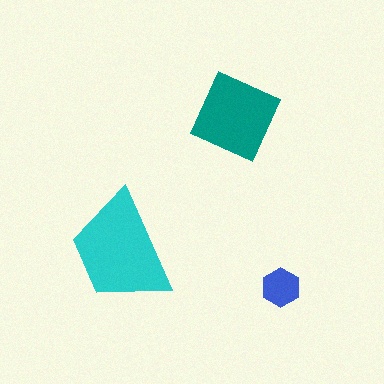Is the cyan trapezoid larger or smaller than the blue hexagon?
Larger.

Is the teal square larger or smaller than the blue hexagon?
Larger.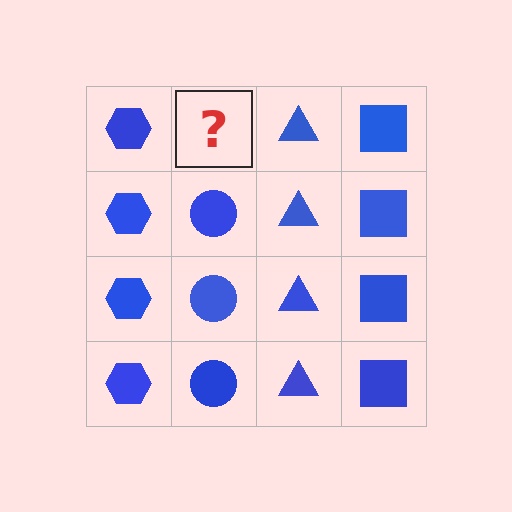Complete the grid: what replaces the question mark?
The question mark should be replaced with a blue circle.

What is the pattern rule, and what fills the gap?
The rule is that each column has a consistent shape. The gap should be filled with a blue circle.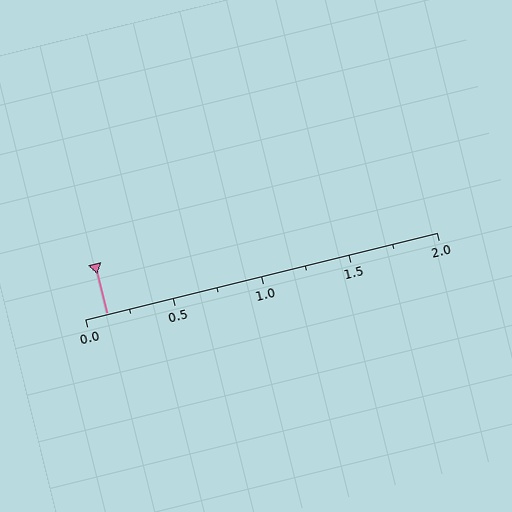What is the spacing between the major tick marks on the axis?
The major ticks are spaced 0.5 apart.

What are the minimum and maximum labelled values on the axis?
The axis runs from 0.0 to 2.0.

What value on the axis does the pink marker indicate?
The marker indicates approximately 0.12.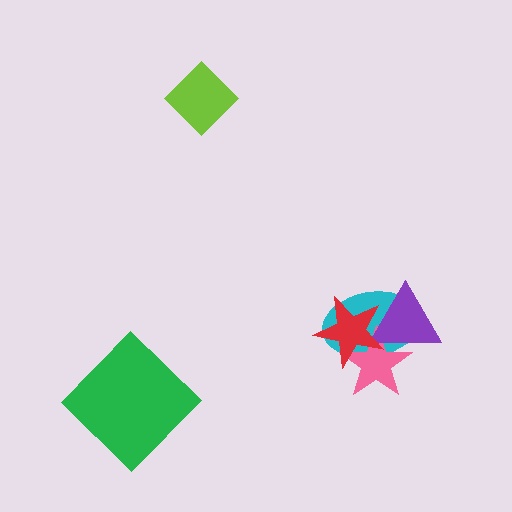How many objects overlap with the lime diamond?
0 objects overlap with the lime diamond.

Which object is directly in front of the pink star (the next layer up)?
The purple triangle is directly in front of the pink star.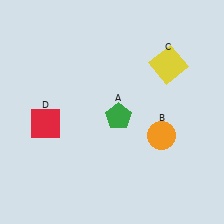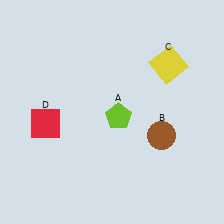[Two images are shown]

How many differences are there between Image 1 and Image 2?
There are 2 differences between the two images.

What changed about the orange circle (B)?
In Image 1, B is orange. In Image 2, it changed to brown.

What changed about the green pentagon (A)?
In Image 1, A is green. In Image 2, it changed to lime.